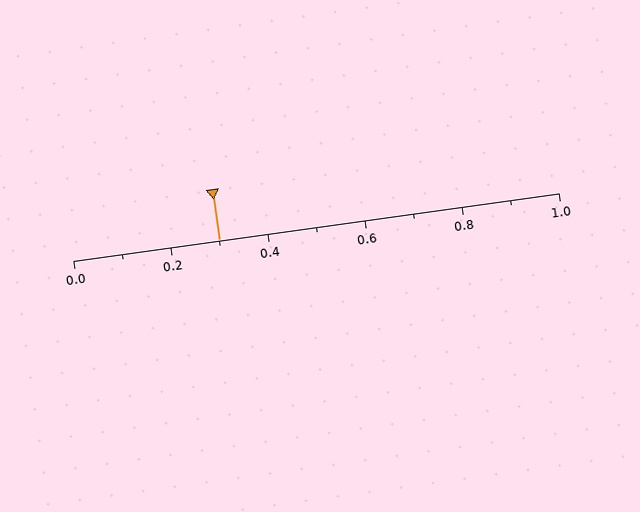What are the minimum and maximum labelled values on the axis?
The axis runs from 0.0 to 1.0.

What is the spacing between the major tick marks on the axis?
The major ticks are spaced 0.2 apart.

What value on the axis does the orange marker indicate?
The marker indicates approximately 0.3.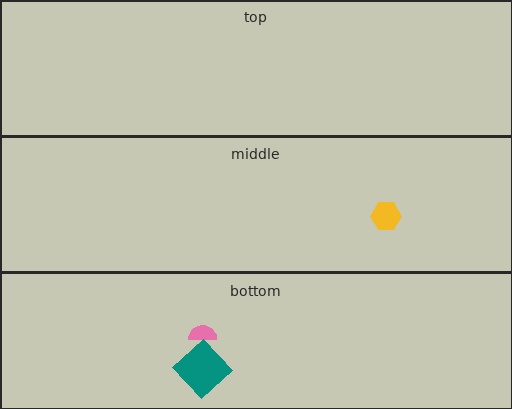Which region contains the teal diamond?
The bottom region.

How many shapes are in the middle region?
1.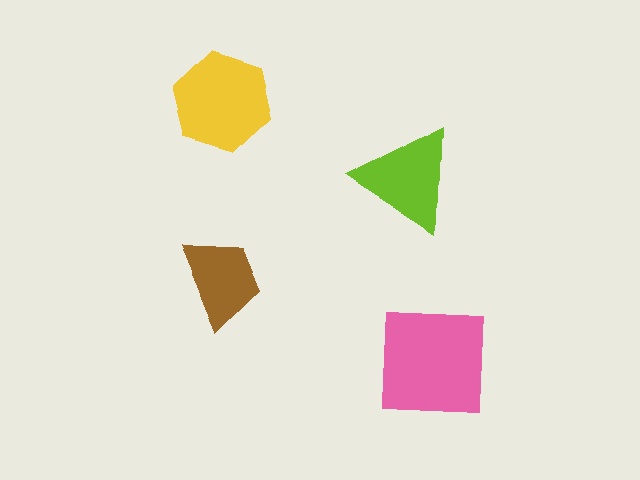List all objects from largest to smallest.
The pink square, the yellow hexagon, the lime triangle, the brown trapezoid.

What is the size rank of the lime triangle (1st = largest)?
3rd.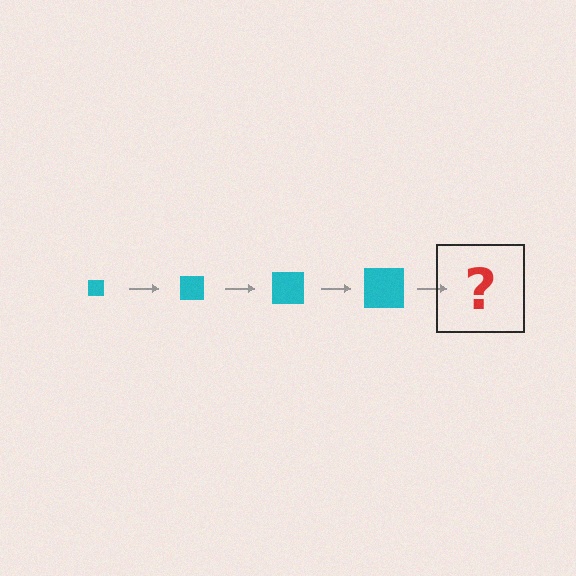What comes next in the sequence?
The next element should be a cyan square, larger than the previous one.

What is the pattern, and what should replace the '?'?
The pattern is that the square gets progressively larger each step. The '?' should be a cyan square, larger than the previous one.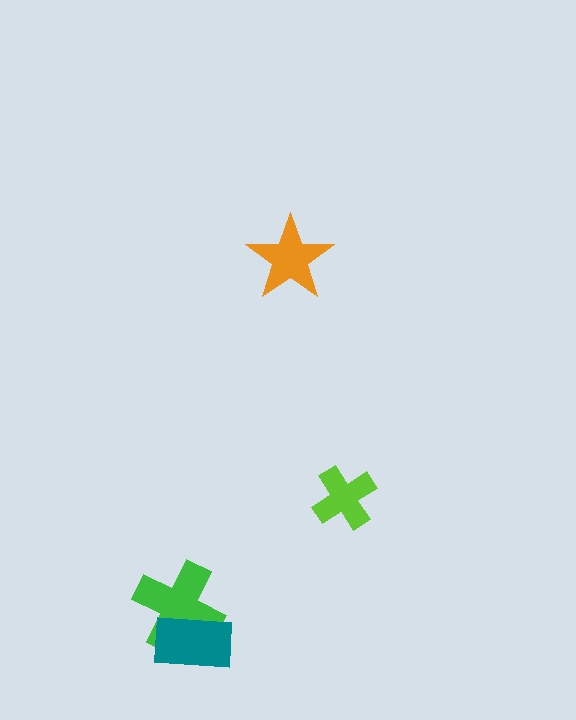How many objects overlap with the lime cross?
0 objects overlap with the lime cross.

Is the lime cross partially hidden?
No, no other shape covers it.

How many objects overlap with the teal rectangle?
1 object overlaps with the teal rectangle.